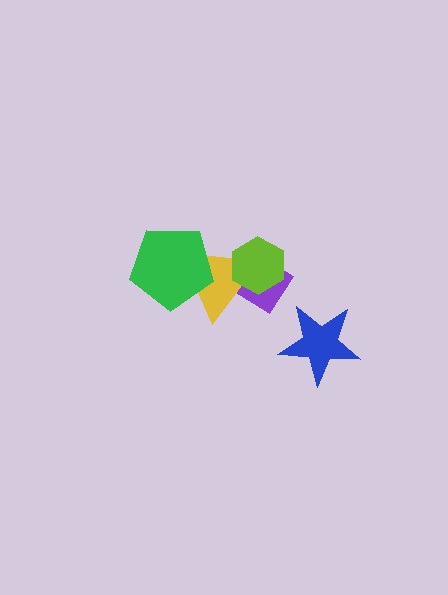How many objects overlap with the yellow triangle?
3 objects overlap with the yellow triangle.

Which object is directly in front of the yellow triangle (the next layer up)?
The green pentagon is directly in front of the yellow triangle.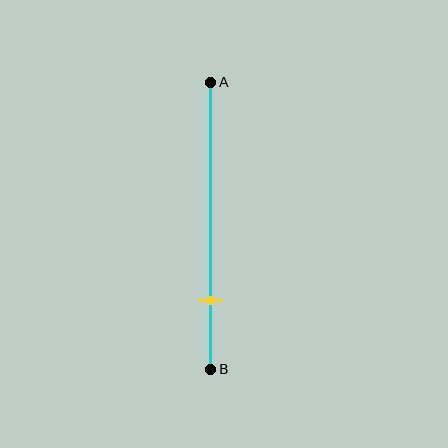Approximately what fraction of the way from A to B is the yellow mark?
The yellow mark is approximately 75% of the way from A to B.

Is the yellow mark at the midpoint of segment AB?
No, the mark is at about 75% from A, not at the 50% midpoint.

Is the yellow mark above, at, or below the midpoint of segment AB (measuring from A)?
The yellow mark is below the midpoint of segment AB.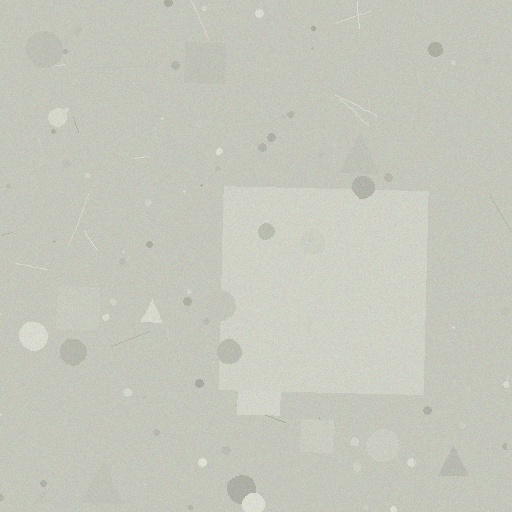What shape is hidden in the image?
A square is hidden in the image.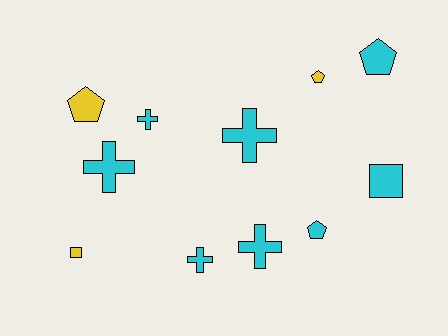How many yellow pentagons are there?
There are 2 yellow pentagons.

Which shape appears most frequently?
Cross, with 5 objects.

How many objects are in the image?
There are 11 objects.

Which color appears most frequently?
Cyan, with 8 objects.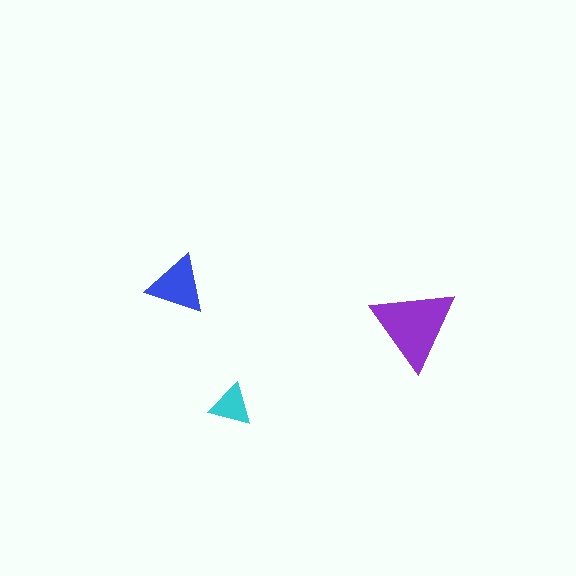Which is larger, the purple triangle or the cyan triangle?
The purple one.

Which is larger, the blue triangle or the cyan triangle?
The blue one.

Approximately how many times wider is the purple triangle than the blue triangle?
About 1.5 times wider.